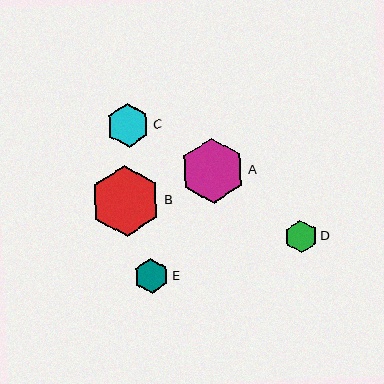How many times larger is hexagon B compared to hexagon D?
Hexagon B is approximately 2.2 times the size of hexagon D.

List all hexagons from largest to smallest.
From largest to smallest: B, A, C, E, D.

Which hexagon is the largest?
Hexagon B is the largest with a size of approximately 71 pixels.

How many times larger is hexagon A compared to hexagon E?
Hexagon A is approximately 1.9 times the size of hexagon E.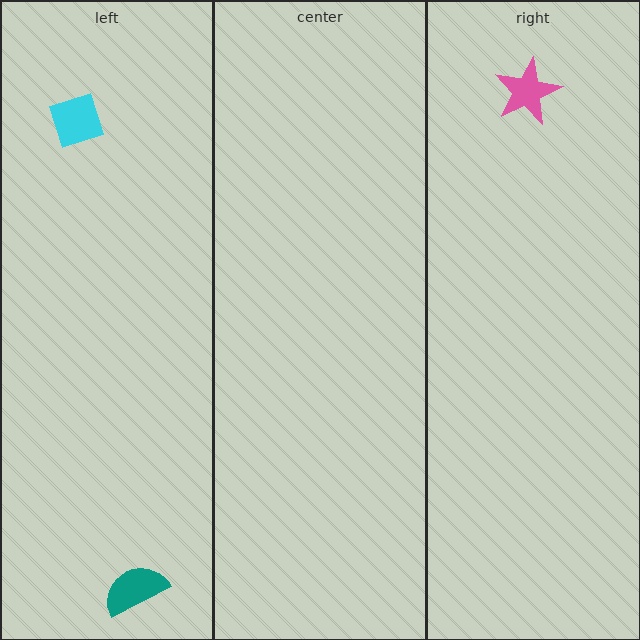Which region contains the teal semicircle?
The left region.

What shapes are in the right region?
The pink star.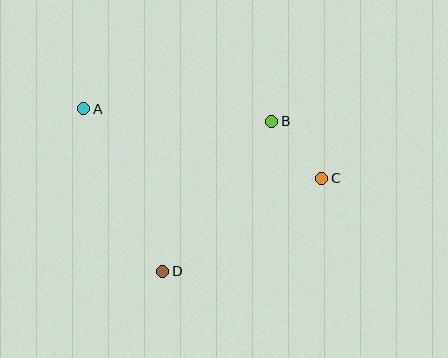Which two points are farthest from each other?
Points A and C are farthest from each other.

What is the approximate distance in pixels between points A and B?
The distance between A and B is approximately 188 pixels.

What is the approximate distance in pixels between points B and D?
The distance between B and D is approximately 185 pixels.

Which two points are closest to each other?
Points B and C are closest to each other.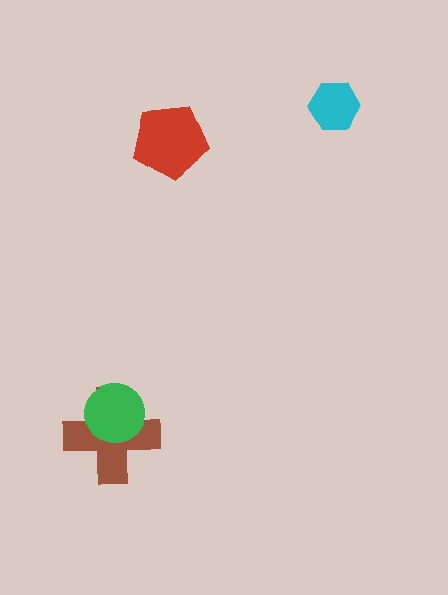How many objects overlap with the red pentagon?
0 objects overlap with the red pentagon.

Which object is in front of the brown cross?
The green circle is in front of the brown cross.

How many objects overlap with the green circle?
1 object overlaps with the green circle.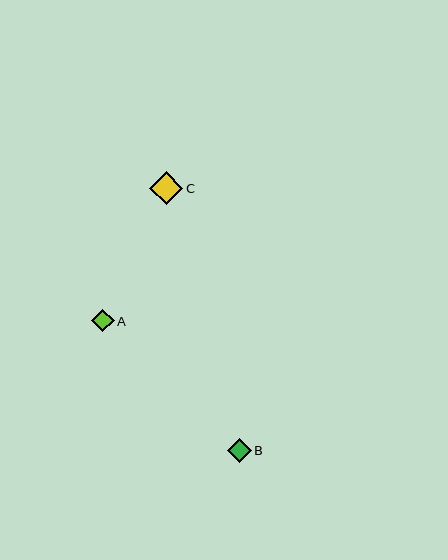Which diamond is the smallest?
Diamond A is the smallest with a size of approximately 23 pixels.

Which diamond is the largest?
Diamond C is the largest with a size of approximately 33 pixels.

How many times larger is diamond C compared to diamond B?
Diamond C is approximately 1.4 times the size of diamond B.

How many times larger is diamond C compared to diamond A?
Diamond C is approximately 1.5 times the size of diamond A.